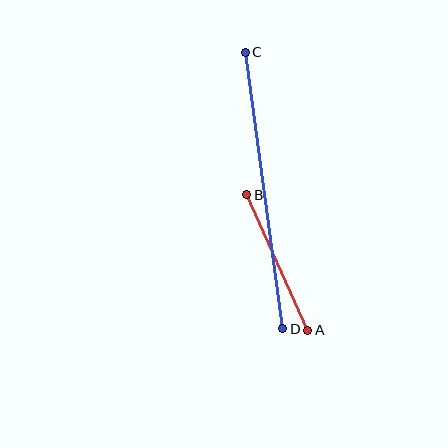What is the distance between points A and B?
The distance is approximately 148 pixels.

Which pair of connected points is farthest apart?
Points C and D are farthest apart.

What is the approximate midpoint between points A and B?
The midpoint is at approximately (277, 262) pixels.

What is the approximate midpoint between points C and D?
The midpoint is at approximately (264, 190) pixels.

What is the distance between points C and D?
The distance is approximately 279 pixels.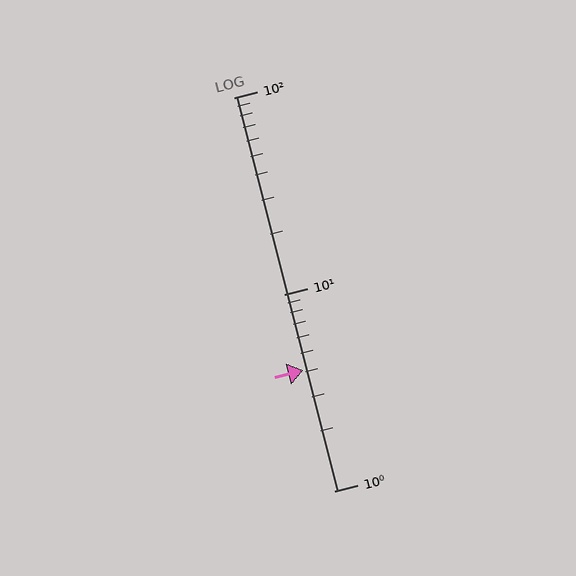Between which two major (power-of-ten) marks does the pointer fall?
The pointer is between 1 and 10.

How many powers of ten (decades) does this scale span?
The scale spans 2 decades, from 1 to 100.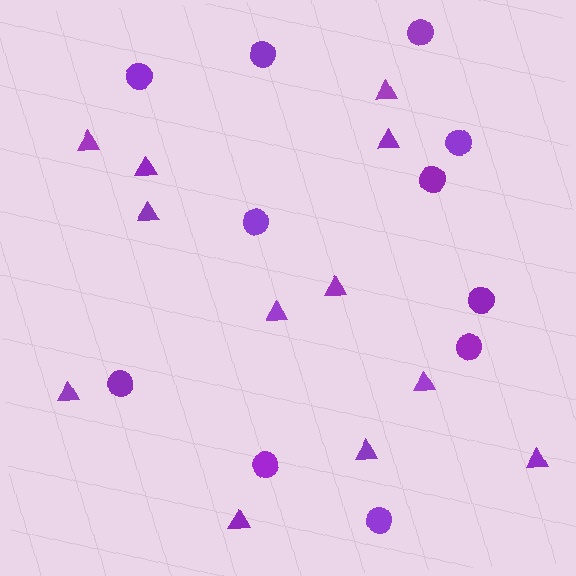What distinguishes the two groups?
There are 2 groups: one group of triangles (12) and one group of circles (11).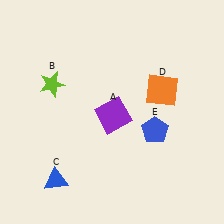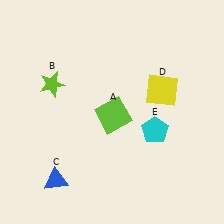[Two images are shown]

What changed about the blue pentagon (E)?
In Image 1, E is blue. In Image 2, it changed to cyan.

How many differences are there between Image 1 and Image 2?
There are 3 differences between the two images.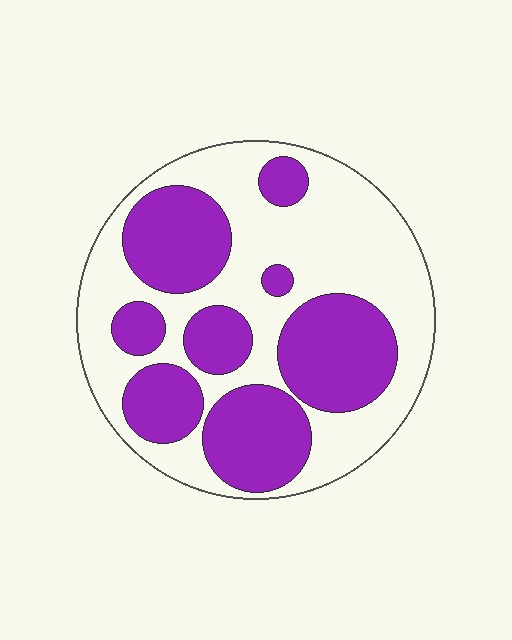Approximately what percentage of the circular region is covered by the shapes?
Approximately 45%.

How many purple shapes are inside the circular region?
8.